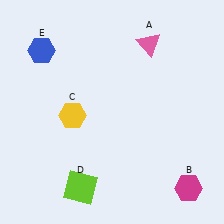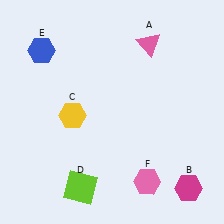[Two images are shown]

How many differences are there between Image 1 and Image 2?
There is 1 difference between the two images.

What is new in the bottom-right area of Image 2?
A pink hexagon (F) was added in the bottom-right area of Image 2.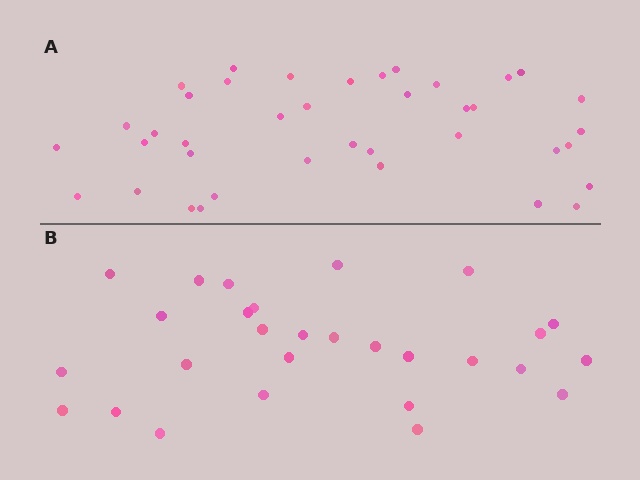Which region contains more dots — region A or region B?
Region A (the top region) has more dots.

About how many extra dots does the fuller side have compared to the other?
Region A has roughly 12 or so more dots than region B.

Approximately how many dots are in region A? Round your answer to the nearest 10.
About 40 dots. (The exact count is 39, which rounds to 40.)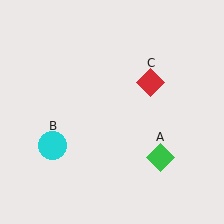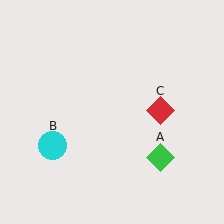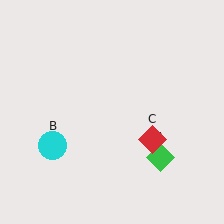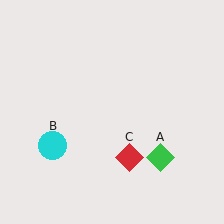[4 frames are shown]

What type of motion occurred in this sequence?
The red diamond (object C) rotated clockwise around the center of the scene.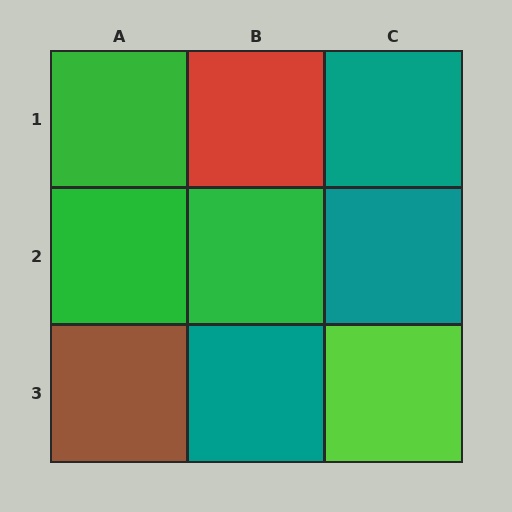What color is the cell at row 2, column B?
Green.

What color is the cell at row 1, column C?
Teal.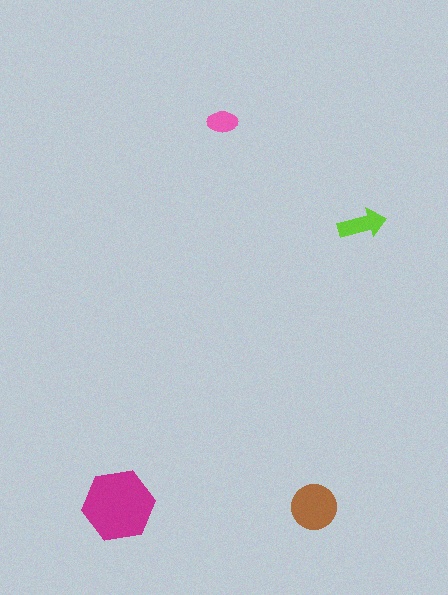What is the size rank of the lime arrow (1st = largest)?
3rd.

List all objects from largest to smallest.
The magenta hexagon, the brown circle, the lime arrow, the pink ellipse.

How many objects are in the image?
There are 4 objects in the image.